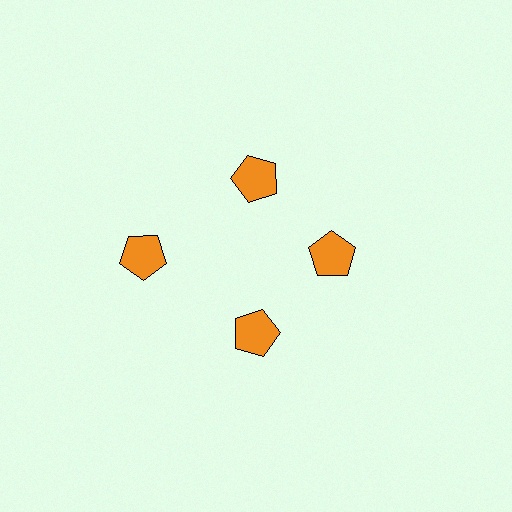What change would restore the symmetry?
The symmetry would be restored by moving it inward, back onto the ring so that all 4 pentagons sit at equal angles and equal distance from the center.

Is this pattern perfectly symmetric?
No. The 4 orange pentagons are arranged in a ring, but one element near the 9 o'clock position is pushed outward from the center, breaking the 4-fold rotational symmetry.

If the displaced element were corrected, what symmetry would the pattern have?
It would have 4-fold rotational symmetry — the pattern would map onto itself every 90 degrees.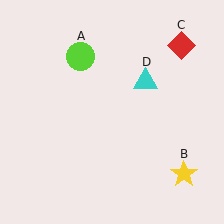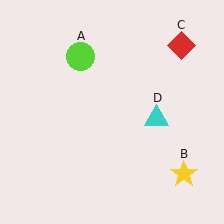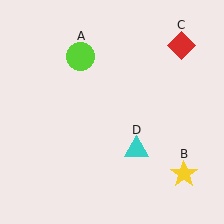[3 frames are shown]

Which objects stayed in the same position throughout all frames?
Lime circle (object A) and yellow star (object B) and red diamond (object C) remained stationary.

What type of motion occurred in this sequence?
The cyan triangle (object D) rotated clockwise around the center of the scene.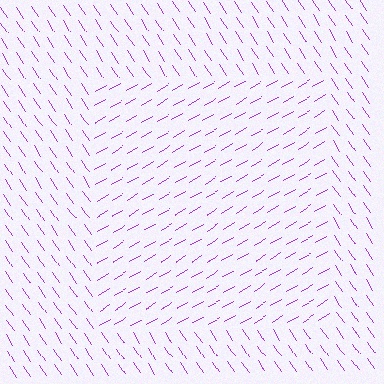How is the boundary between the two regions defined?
The boundary is defined purely by a change in line orientation (approximately 86 degrees difference). All lines are the same color and thickness.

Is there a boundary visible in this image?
Yes, there is a texture boundary formed by a change in line orientation.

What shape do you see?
I see a rectangle.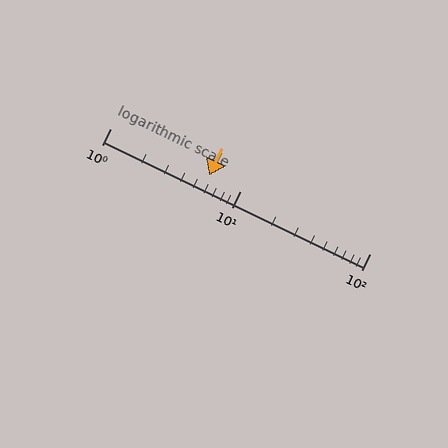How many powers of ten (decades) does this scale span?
The scale spans 2 decades, from 1 to 100.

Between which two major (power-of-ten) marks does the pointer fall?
The pointer is between 1 and 10.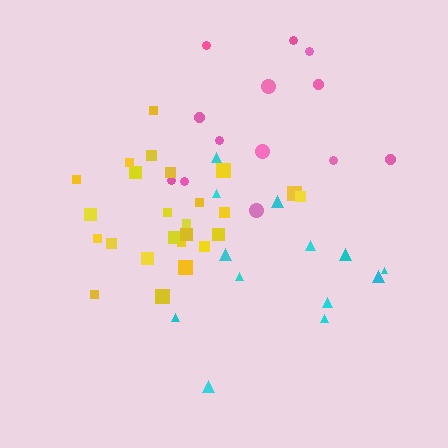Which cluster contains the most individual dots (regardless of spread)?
Yellow (26).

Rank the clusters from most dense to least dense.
yellow, pink, cyan.